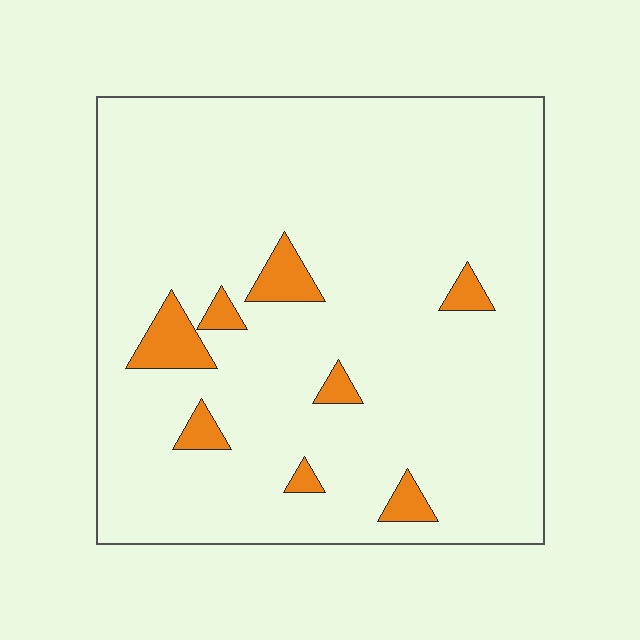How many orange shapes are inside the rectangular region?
8.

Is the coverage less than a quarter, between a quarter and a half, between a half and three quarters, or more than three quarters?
Less than a quarter.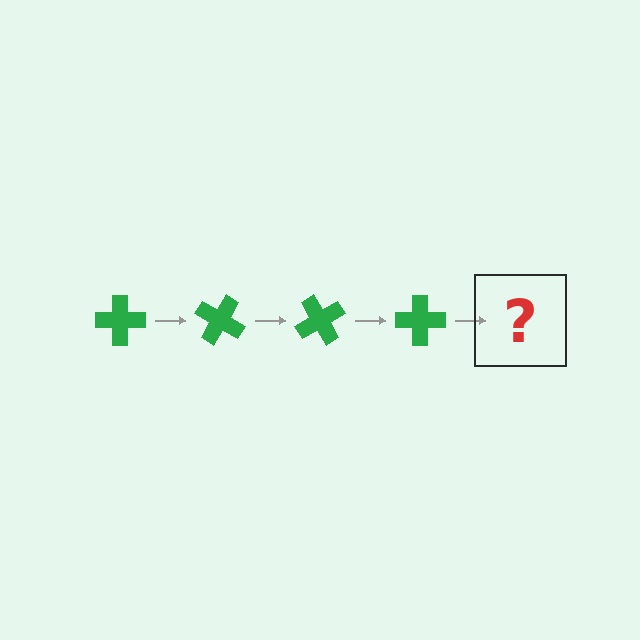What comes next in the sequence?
The next element should be a green cross rotated 120 degrees.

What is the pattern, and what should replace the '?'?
The pattern is that the cross rotates 30 degrees each step. The '?' should be a green cross rotated 120 degrees.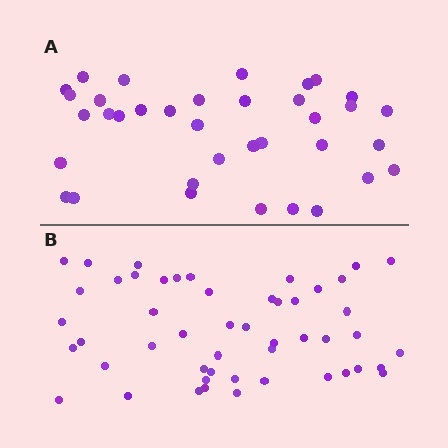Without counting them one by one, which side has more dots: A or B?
Region B (the bottom region) has more dots.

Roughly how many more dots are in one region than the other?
Region B has approximately 15 more dots than region A.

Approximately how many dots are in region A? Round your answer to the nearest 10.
About 40 dots. (The exact count is 36, which rounds to 40.)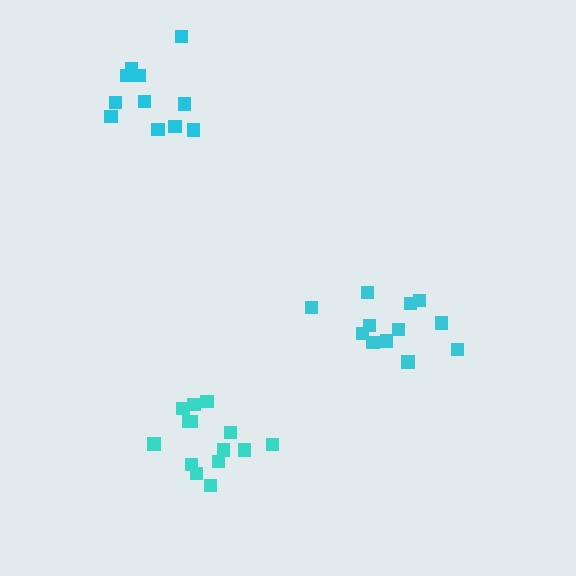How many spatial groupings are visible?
There are 3 spatial groupings.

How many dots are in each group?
Group 1: 14 dots, Group 2: 12 dots, Group 3: 11 dots (37 total).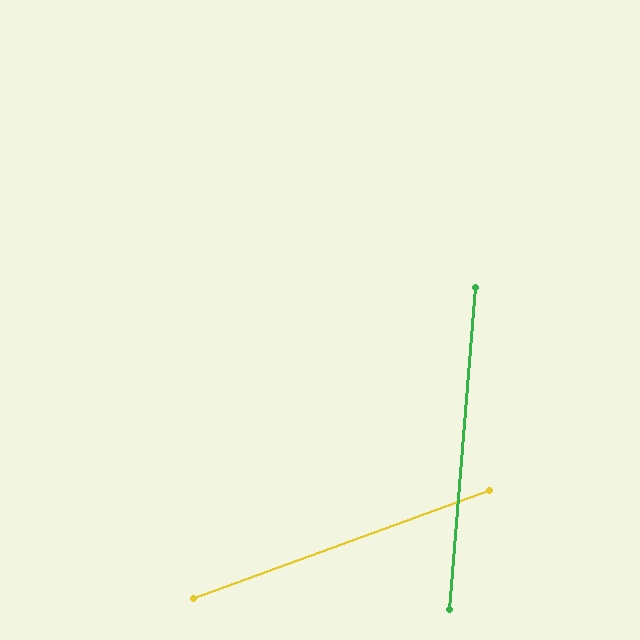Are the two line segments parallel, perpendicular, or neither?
Neither parallel nor perpendicular — they differ by about 65°.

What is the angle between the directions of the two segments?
Approximately 65 degrees.